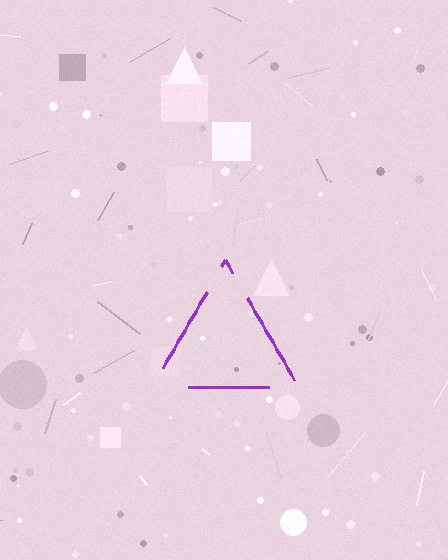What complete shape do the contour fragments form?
The contour fragments form a triangle.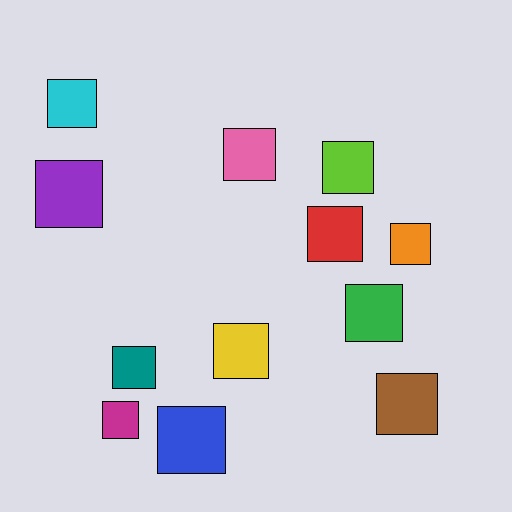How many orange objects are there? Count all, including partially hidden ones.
There is 1 orange object.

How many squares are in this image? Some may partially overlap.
There are 12 squares.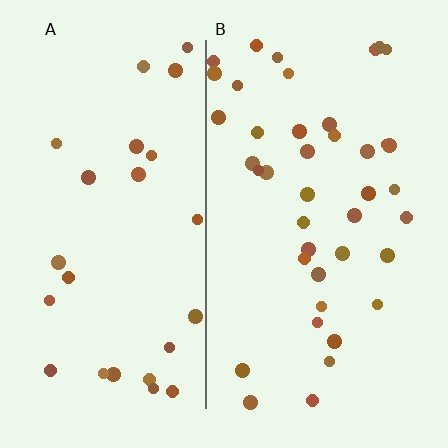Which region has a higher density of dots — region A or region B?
B (the right).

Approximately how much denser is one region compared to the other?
Approximately 1.6× — region B over region A.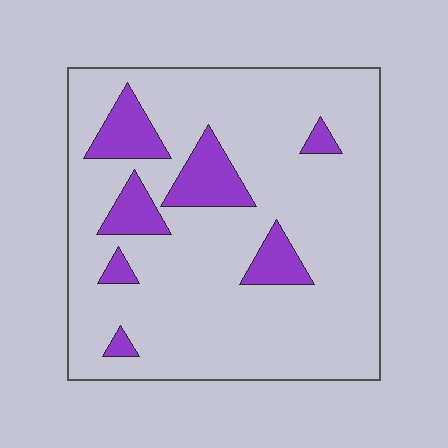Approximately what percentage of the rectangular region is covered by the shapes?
Approximately 15%.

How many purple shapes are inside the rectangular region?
7.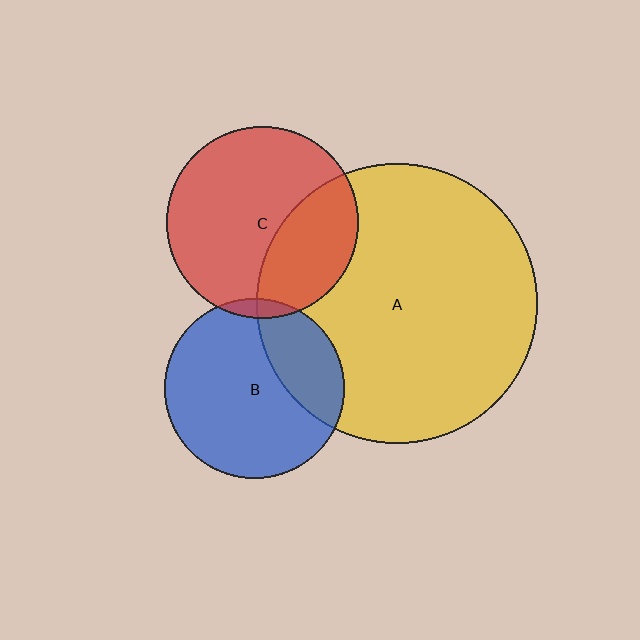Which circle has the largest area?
Circle A (yellow).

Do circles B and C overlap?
Yes.